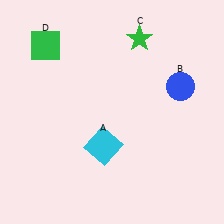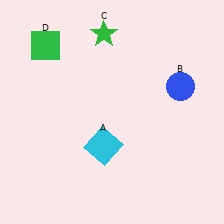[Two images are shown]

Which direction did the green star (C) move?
The green star (C) moved left.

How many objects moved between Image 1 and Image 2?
1 object moved between the two images.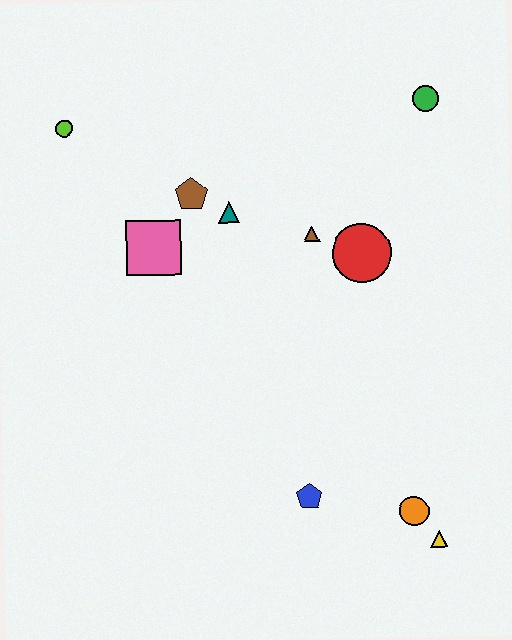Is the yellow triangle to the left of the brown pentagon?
No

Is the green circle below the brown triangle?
No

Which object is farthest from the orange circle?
The lime circle is farthest from the orange circle.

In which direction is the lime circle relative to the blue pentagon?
The lime circle is above the blue pentagon.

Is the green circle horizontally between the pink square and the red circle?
No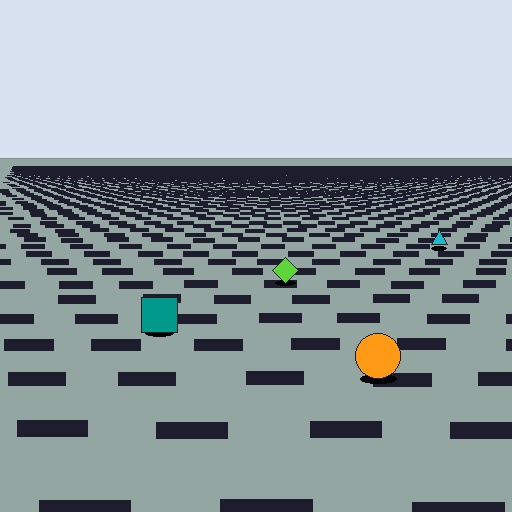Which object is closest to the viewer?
The orange circle is closest. The texture marks near it are larger and more spread out.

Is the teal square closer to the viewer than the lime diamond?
Yes. The teal square is closer — you can tell from the texture gradient: the ground texture is coarser near it.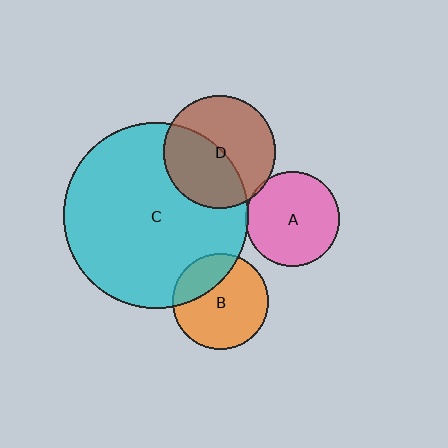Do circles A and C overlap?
Yes.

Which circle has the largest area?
Circle C (cyan).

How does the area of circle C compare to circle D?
Approximately 2.7 times.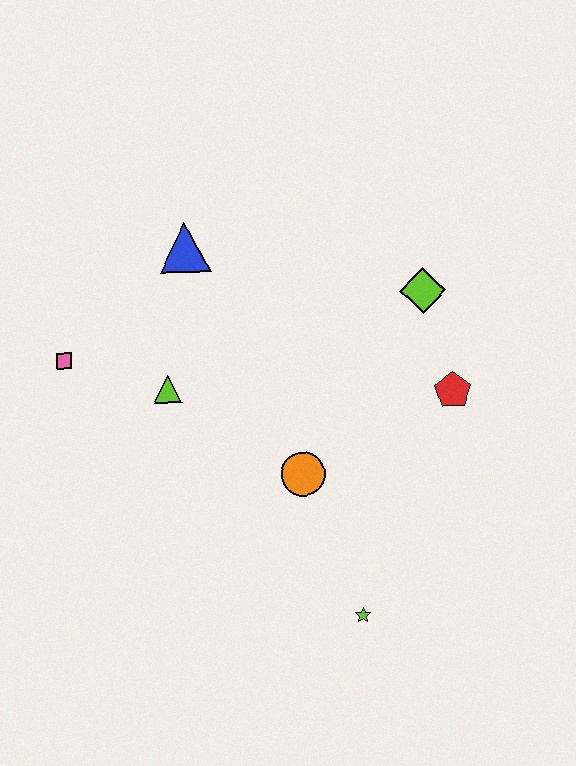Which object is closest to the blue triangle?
The lime triangle is closest to the blue triangle.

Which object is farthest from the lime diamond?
The pink square is farthest from the lime diamond.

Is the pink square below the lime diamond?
Yes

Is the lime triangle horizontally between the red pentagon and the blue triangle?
No